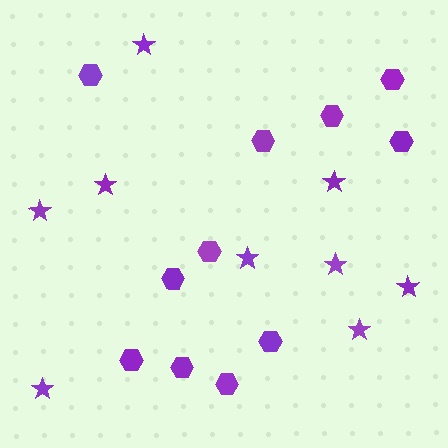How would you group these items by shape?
There are 2 groups: one group of stars (9) and one group of hexagons (11).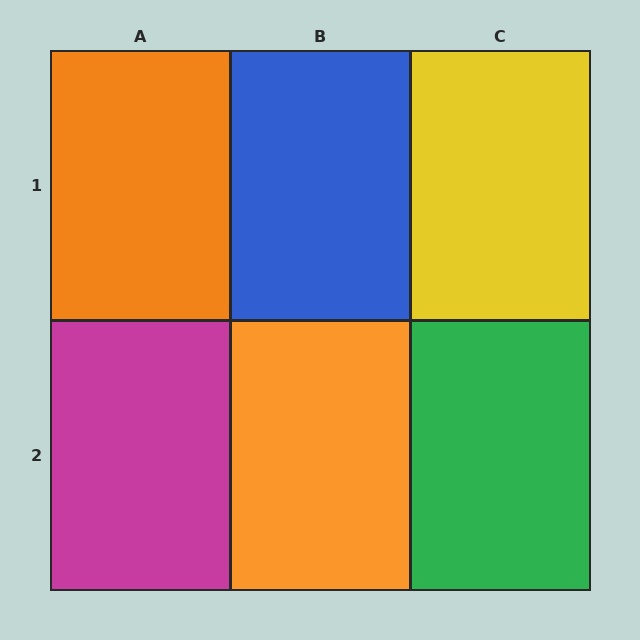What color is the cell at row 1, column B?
Blue.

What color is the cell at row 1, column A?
Orange.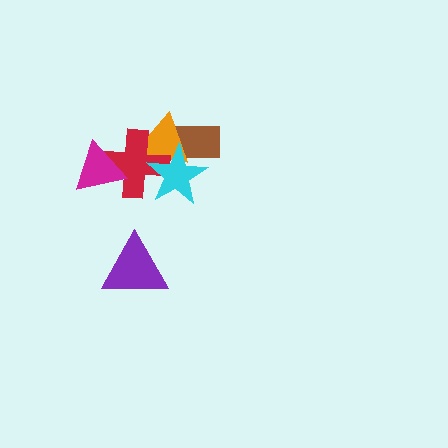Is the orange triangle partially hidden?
Yes, it is partially covered by another shape.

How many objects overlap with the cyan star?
3 objects overlap with the cyan star.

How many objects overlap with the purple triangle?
0 objects overlap with the purple triangle.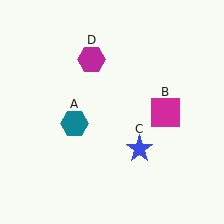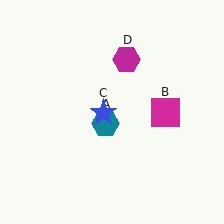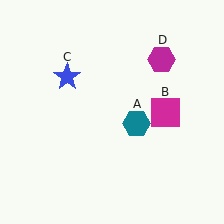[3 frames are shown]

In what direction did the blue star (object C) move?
The blue star (object C) moved up and to the left.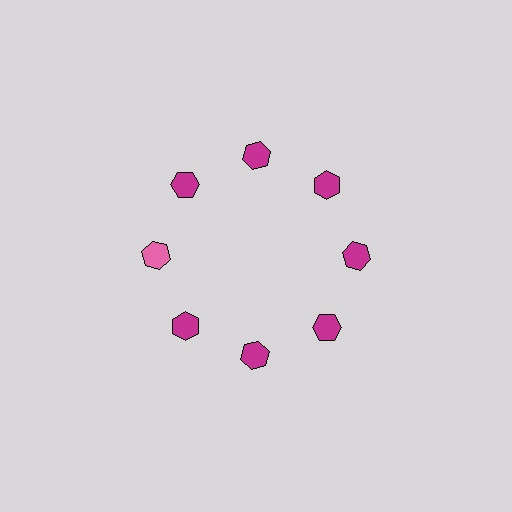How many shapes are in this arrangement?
There are 8 shapes arranged in a ring pattern.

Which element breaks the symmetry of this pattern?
The pink hexagon at roughly the 9 o'clock position breaks the symmetry. All other shapes are magenta hexagons.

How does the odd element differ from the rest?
It has a different color: pink instead of magenta.